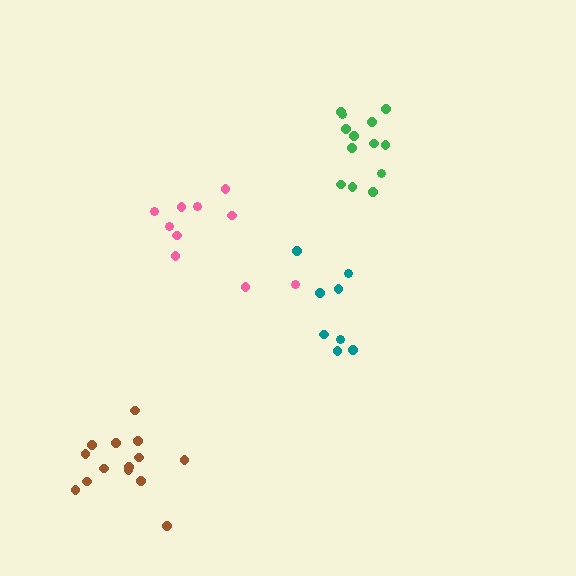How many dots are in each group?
Group 1: 10 dots, Group 2: 13 dots, Group 3: 8 dots, Group 4: 14 dots (45 total).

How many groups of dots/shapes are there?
There are 4 groups.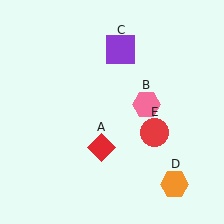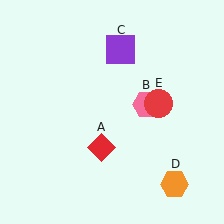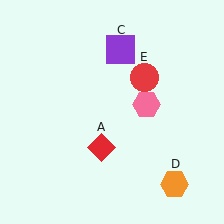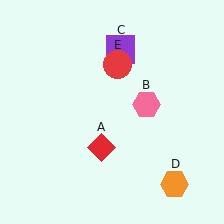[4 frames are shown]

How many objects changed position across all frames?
1 object changed position: red circle (object E).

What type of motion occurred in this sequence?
The red circle (object E) rotated counterclockwise around the center of the scene.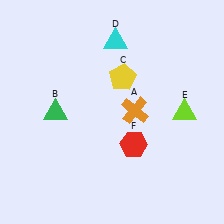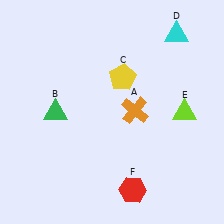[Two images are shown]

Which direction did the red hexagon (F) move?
The red hexagon (F) moved down.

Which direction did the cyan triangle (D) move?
The cyan triangle (D) moved right.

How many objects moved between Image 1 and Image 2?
2 objects moved between the two images.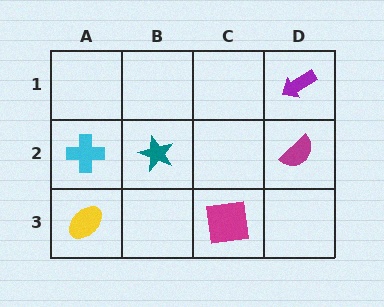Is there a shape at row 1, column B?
No, that cell is empty.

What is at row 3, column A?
A yellow ellipse.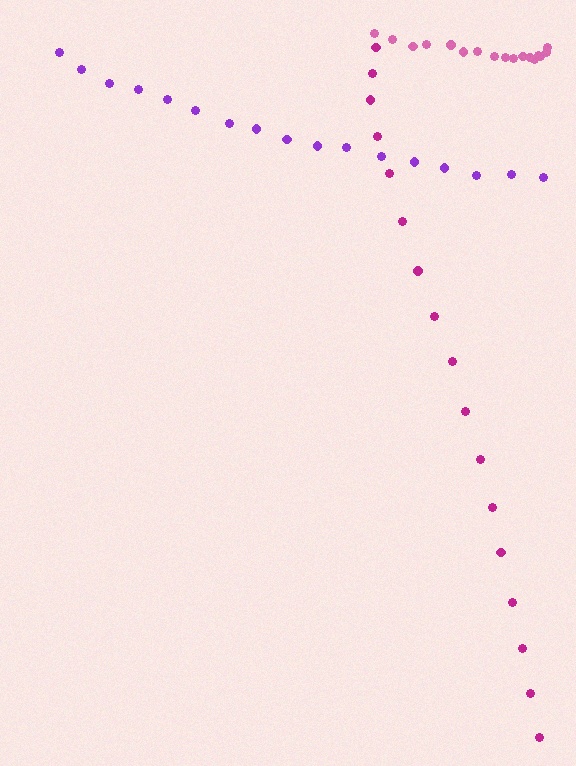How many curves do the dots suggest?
There are 3 distinct paths.